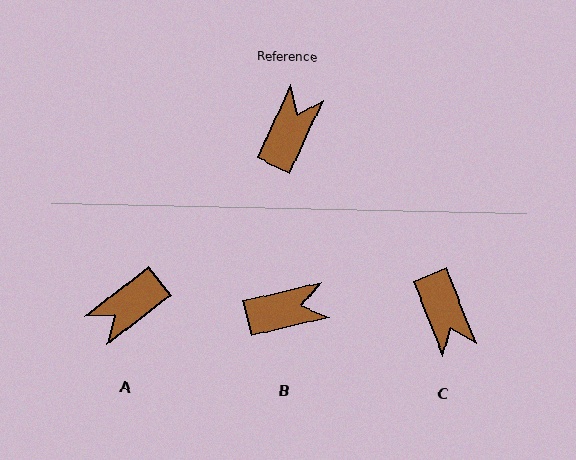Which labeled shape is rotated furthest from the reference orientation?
A, about 152 degrees away.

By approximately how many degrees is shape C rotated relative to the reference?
Approximately 133 degrees clockwise.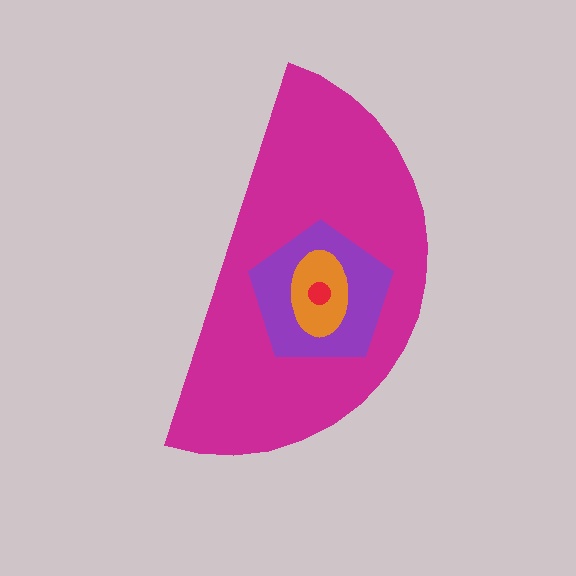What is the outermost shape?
The magenta semicircle.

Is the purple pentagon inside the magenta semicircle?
Yes.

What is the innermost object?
The red circle.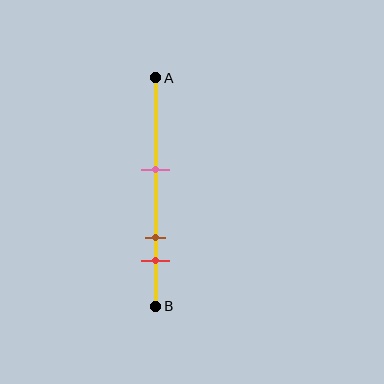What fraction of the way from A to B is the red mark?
The red mark is approximately 80% (0.8) of the way from A to B.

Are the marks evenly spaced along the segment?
No, the marks are not evenly spaced.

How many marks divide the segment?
There are 3 marks dividing the segment.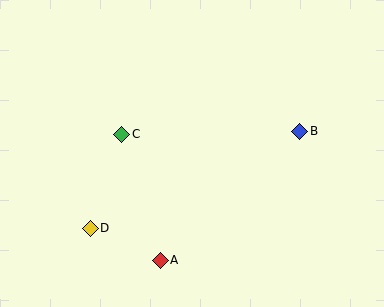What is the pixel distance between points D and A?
The distance between D and A is 76 pixels.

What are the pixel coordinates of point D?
Point D is at (90, 229).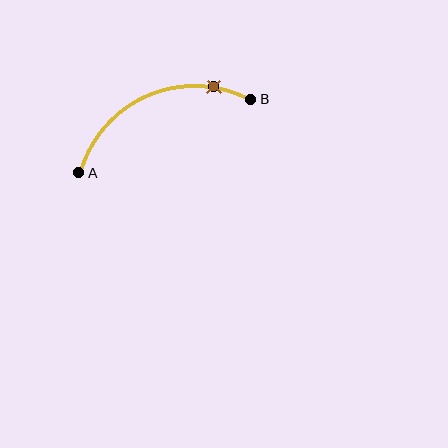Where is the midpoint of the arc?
The arc midpoint is the point on the curve farthest from the straight line joining A and B. It sits above that line.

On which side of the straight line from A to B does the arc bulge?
The arc bulges above the straight line connecting A and B.